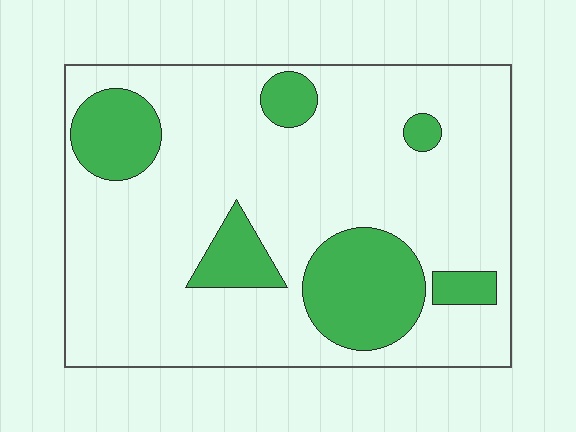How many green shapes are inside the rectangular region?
6.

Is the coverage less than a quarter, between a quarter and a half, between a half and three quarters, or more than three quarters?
Less than a quarter.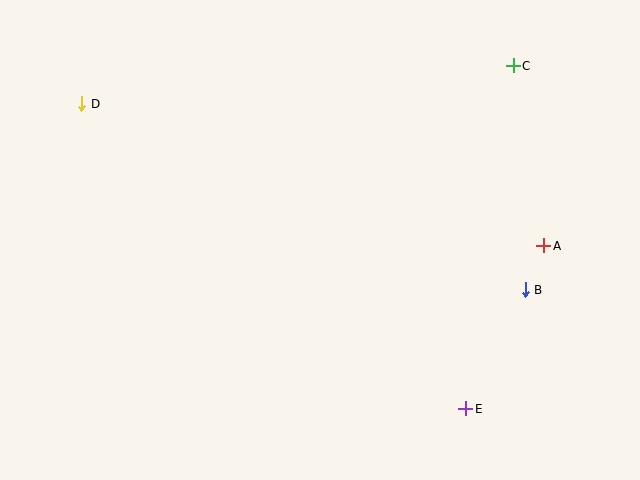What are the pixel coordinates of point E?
Point E is at (466, 409).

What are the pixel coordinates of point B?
Point B is at (525, 290).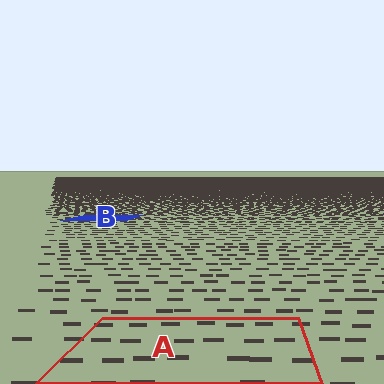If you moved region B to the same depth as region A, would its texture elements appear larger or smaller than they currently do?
They would appear larger. At a closer depth, the same texture elements are projected at a bigger on-screen size.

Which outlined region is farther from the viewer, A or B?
Region B is farther from the viewer — the texture elements inside it appear smaller and more densely packed.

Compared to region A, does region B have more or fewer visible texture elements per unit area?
Region B has more texture elements per unit area — they are packed more densely because it is farther away.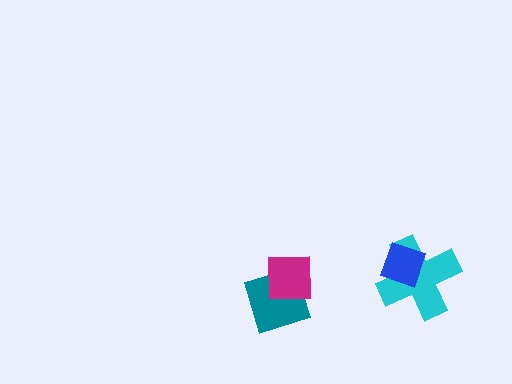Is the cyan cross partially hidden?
Yes, it is partially covered by another shape.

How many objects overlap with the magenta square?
1 object overlaps with the magenta square.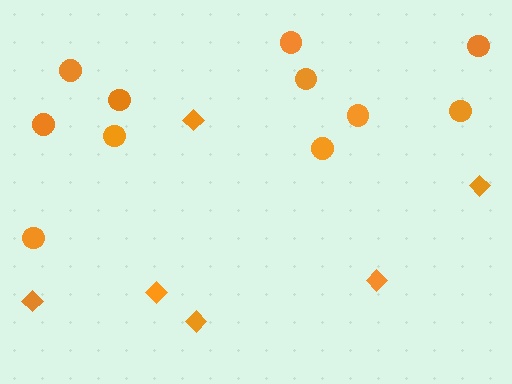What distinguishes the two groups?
There are 2 groups: one group of circles (11) and one group of diamonds (6).